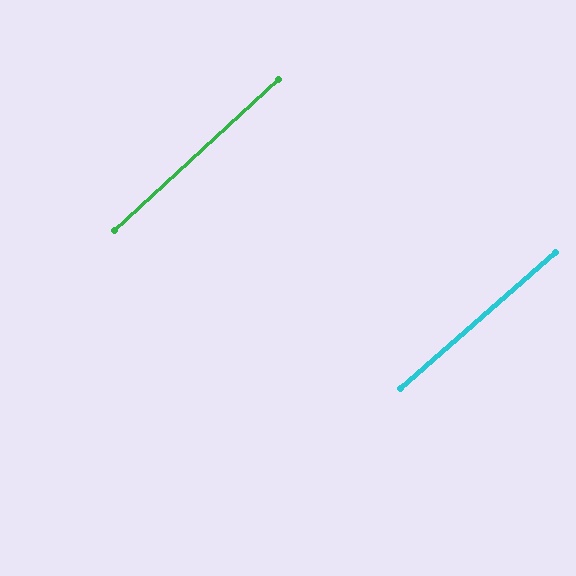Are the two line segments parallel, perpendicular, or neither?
Parallel — their directions differ by only 1.4°.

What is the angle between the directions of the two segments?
Approximately 1 degree.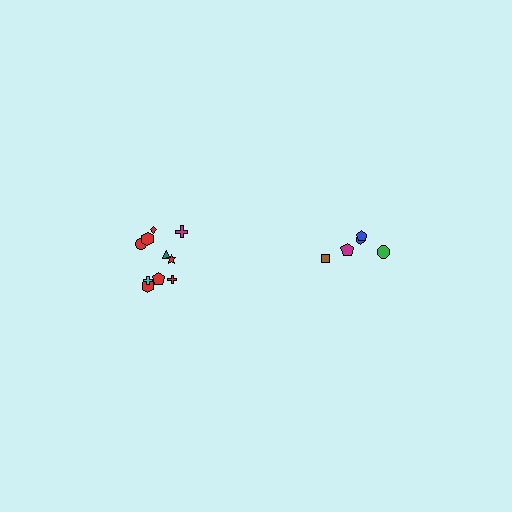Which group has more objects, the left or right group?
The left group.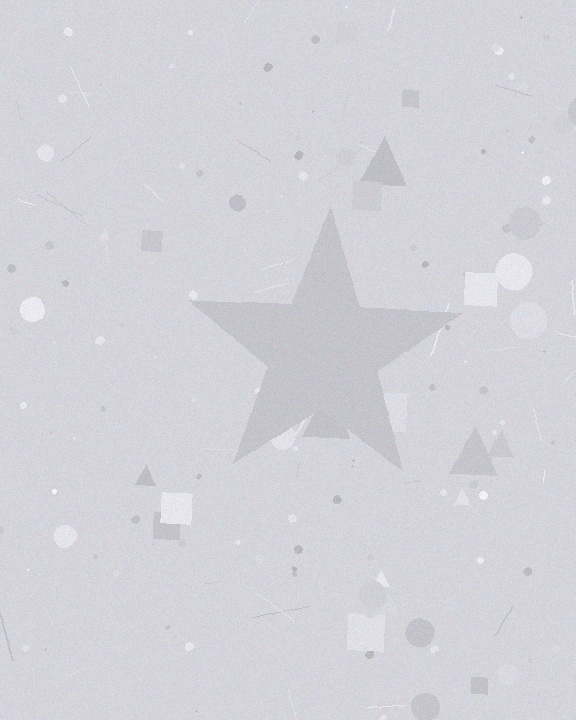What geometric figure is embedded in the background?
A star is embedded in the background.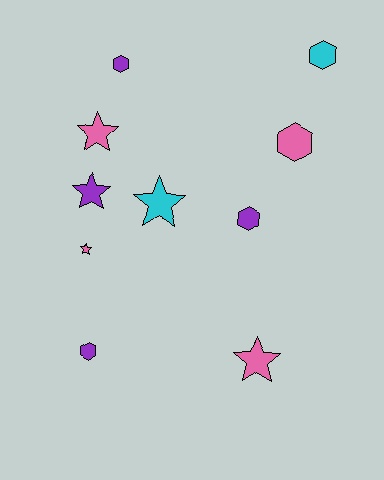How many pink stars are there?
There are 3 pink stars.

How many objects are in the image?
There are 10 objects.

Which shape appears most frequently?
Star, with 5 objects.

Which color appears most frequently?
Pink, with 4 objects.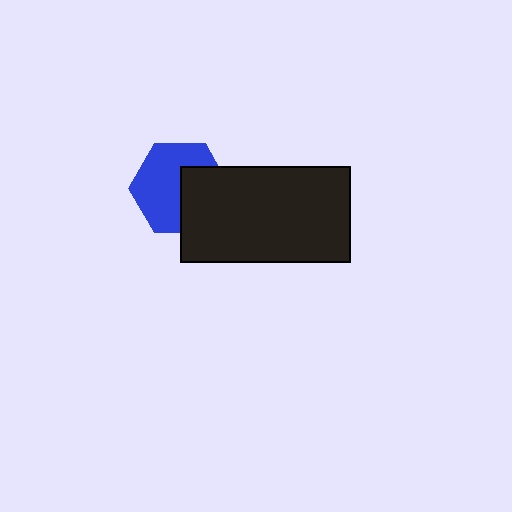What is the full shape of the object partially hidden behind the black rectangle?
The partially hidden object is a blue hexagon.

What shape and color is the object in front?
The object in front is a black rectangle.